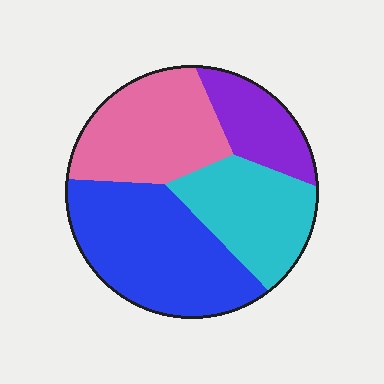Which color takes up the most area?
Blue, at roughly 35%.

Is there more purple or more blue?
Blue.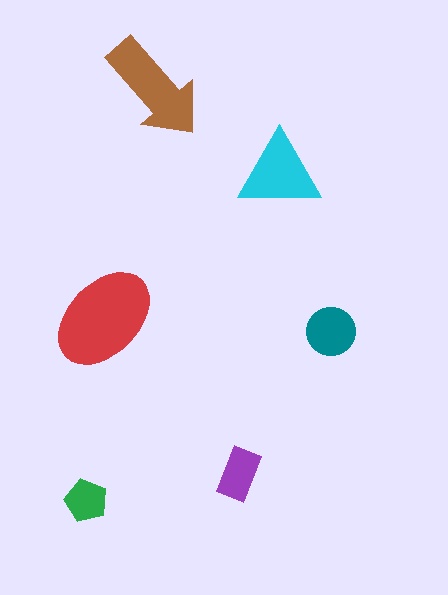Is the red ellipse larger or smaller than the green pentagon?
Larger.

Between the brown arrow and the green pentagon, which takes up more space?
The brown arrow.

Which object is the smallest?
The green pentagon.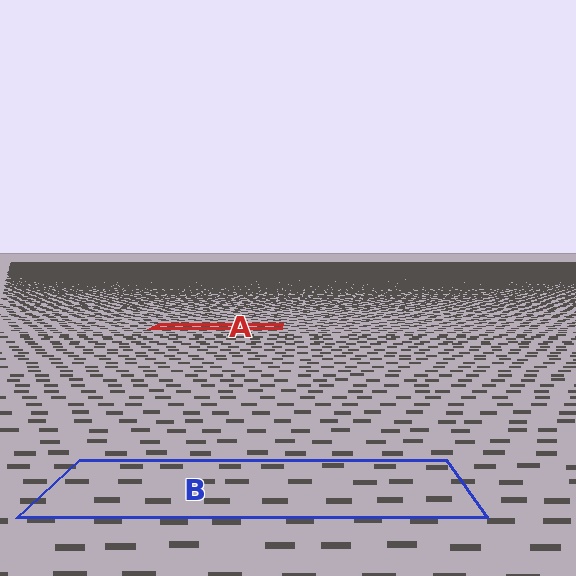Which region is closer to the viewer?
Region B is closer. The texture elements there are larger and more spread out.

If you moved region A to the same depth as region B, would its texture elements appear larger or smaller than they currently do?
They would appear larger. At a closer depth, the same texture elements are projected at a bigger on-screen size.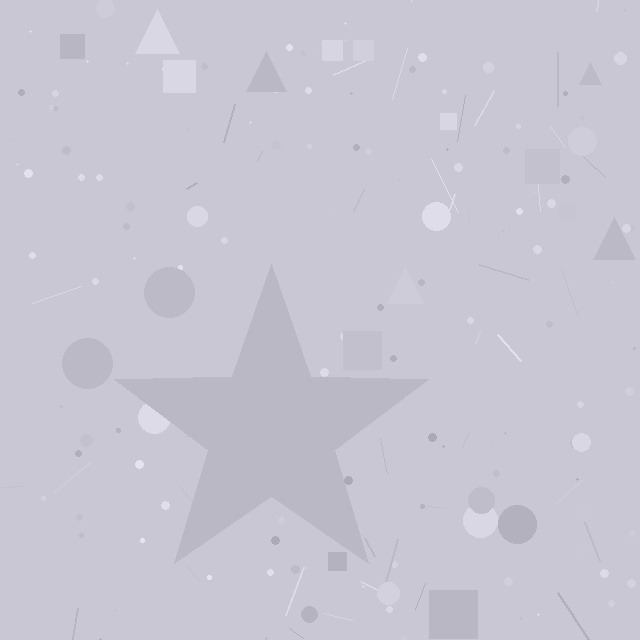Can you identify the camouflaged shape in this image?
The camouflaged shape is a star.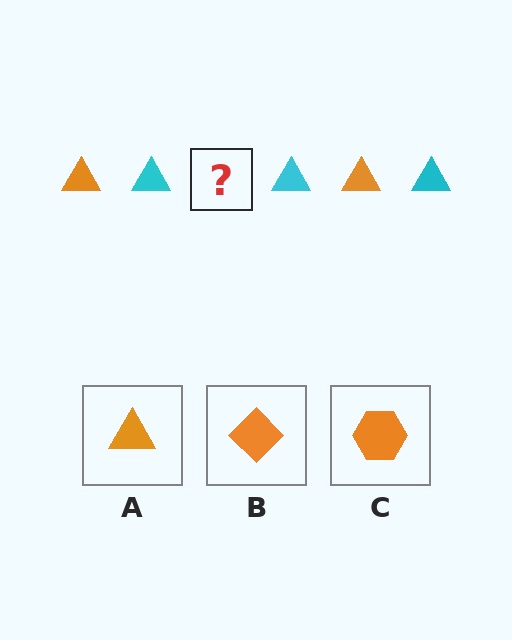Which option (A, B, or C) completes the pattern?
A.